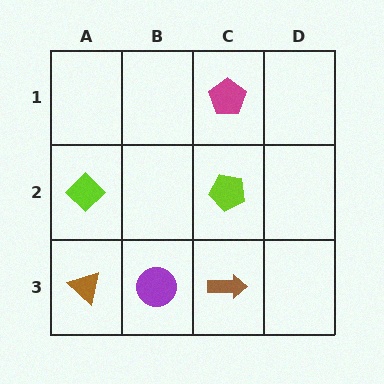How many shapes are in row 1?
1 shape.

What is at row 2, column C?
A lime pentagon.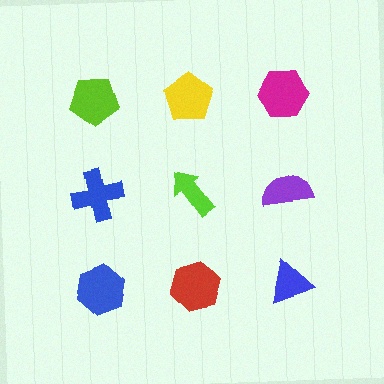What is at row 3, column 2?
A red hexagon.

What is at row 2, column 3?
A purple semicircle.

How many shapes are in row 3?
3 shapes.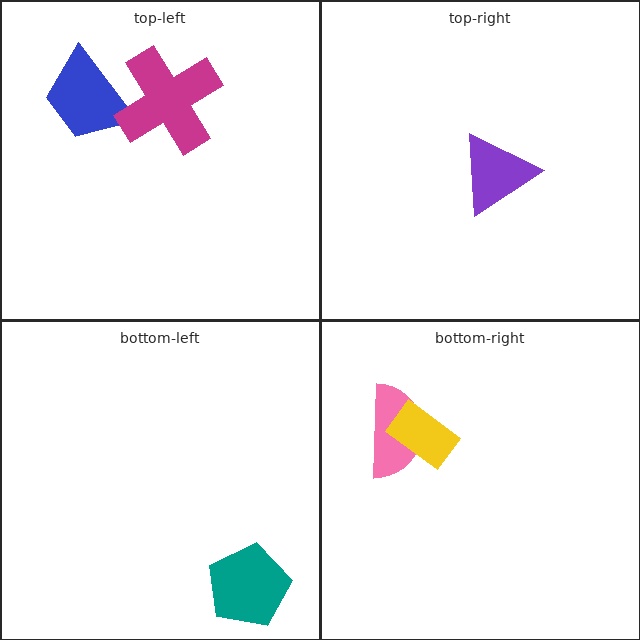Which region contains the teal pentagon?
The bottom-left region.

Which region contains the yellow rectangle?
The bottom-right region.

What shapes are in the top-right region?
The purple triangle.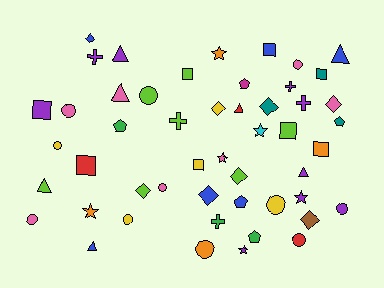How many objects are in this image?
There are 50 objects.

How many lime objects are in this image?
There are 7 lime objects.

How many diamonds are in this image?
There are 8 diamonds.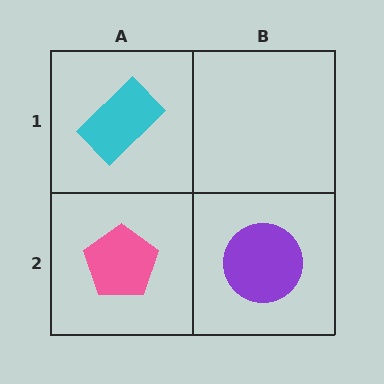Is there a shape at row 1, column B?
No, that cell is empty.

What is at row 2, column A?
A pink pentagon.